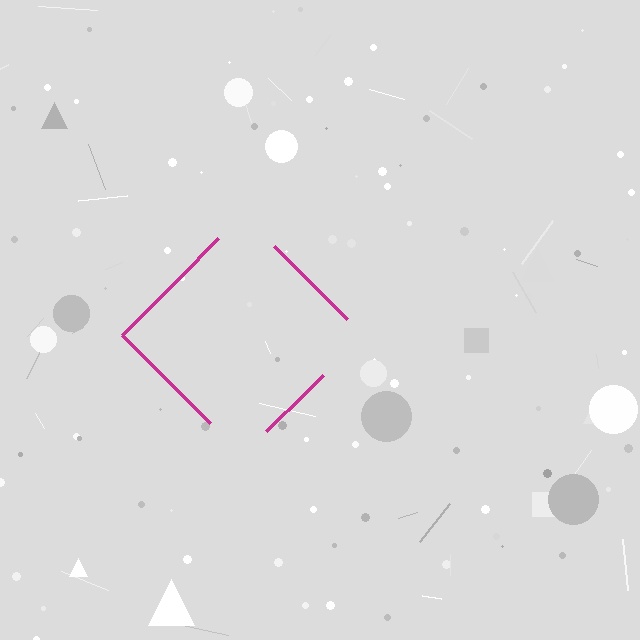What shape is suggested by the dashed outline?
The dashed outline suggests a diamond.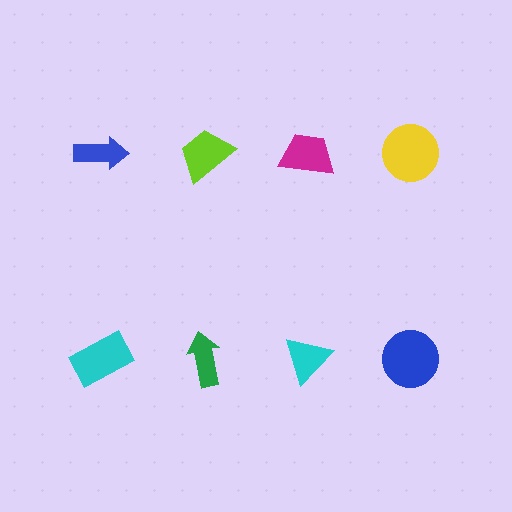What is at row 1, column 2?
A lime trapezoid.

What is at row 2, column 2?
A green arrow.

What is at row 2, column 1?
A cyan rectangle.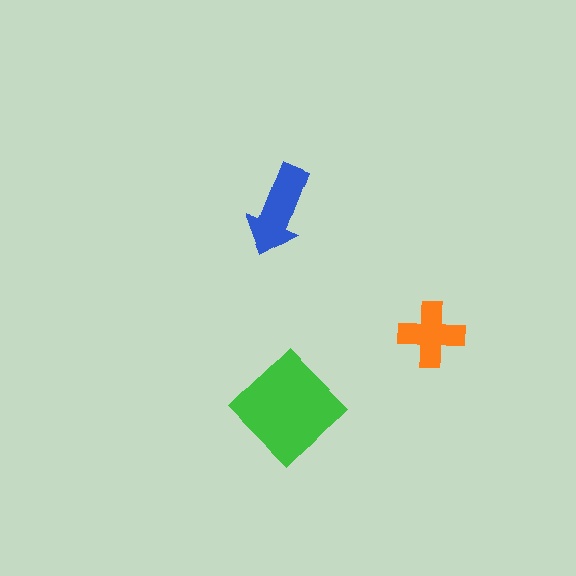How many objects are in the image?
There are 3 objects in the image.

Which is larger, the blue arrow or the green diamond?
The green diamond.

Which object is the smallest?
The orange cross.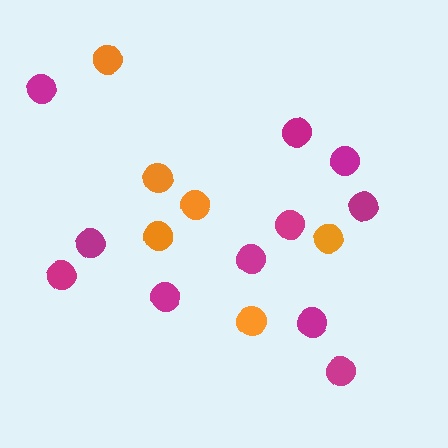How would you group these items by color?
There are 2 groups: one group of magenta circles (11) and one group of orange circles (6).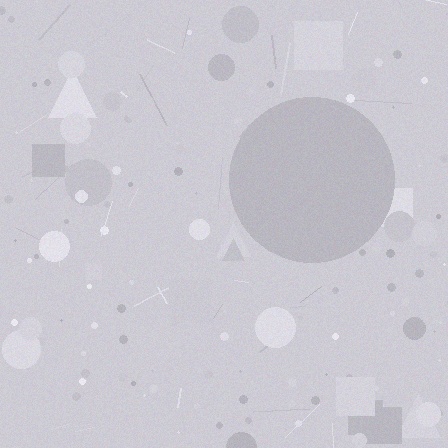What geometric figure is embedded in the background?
A circle is embedded in the background.